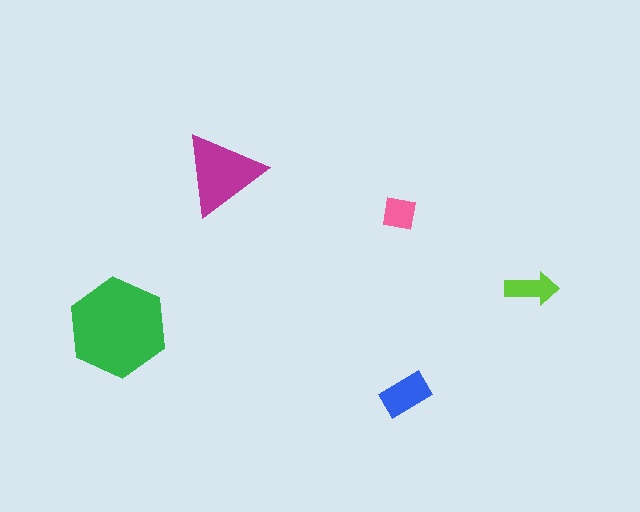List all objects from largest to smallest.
The green hexagon, the magenta triangle, the blue rectangle, the lime arrow, the pink square.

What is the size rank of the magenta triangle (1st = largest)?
2nd.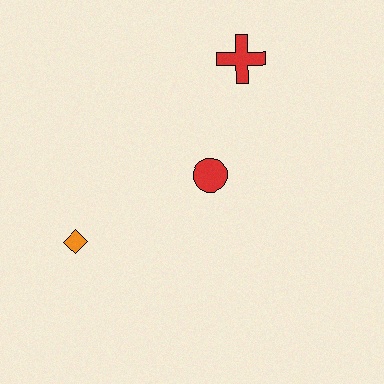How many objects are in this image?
There are 3 objects.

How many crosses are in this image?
There is 1 cross.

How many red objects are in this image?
There are 2 red objects.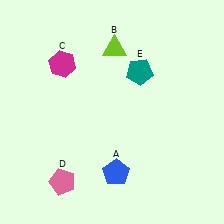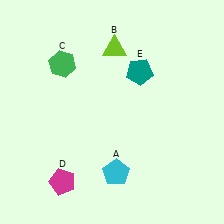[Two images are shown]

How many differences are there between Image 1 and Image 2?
There are 3 differences between the two images.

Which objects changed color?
A changed from blue to cyan. C changed from magenta to green. D changed from pink to magenta.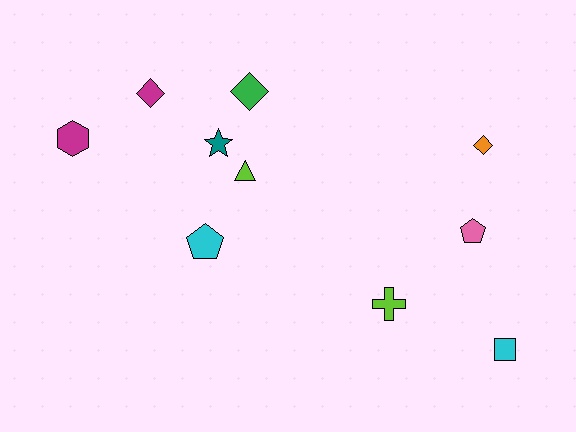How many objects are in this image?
There are 10 objects.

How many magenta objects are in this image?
There are 2 magenta objects.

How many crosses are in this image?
There is 1 cross.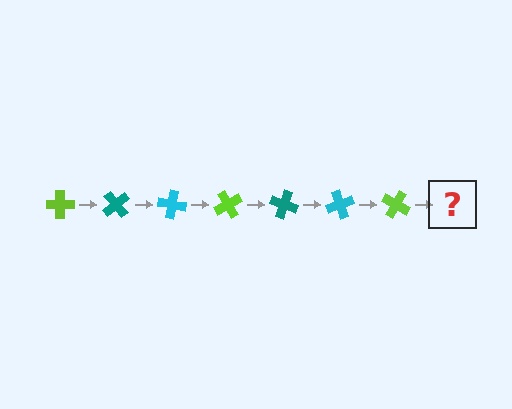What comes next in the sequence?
The next element should be a teal cross, rotated 350 degrees from the start.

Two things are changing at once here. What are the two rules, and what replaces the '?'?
The two rules are that it rotates 50 degrees each step and the color cycles through lime, teal, and cyan. The '?' should be a teal cross, rotated 350 degrees from the start.